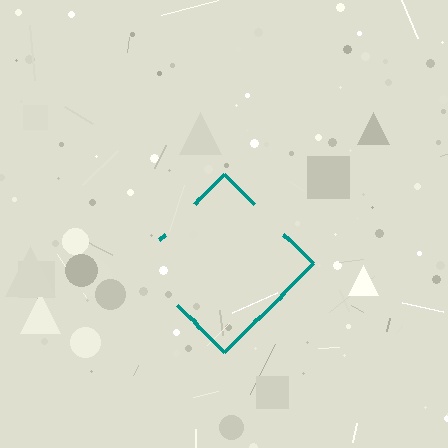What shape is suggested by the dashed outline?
The dashed outline suggests a diamond.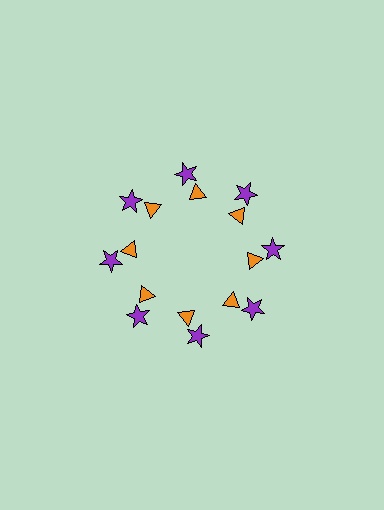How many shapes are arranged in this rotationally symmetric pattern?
There are 16 shapes, arranged in 8 groups of 2.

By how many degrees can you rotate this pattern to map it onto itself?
The pattern maps onto itself every 45 degrees of rotation.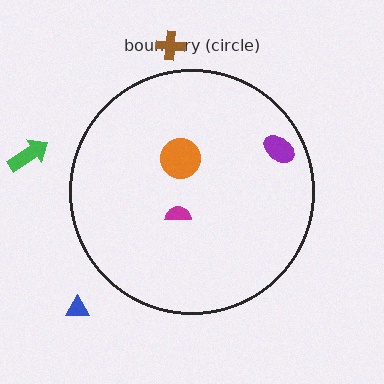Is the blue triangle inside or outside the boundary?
Outside.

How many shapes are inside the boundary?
3 inside, 3 outside.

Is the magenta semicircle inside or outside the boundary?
Inside.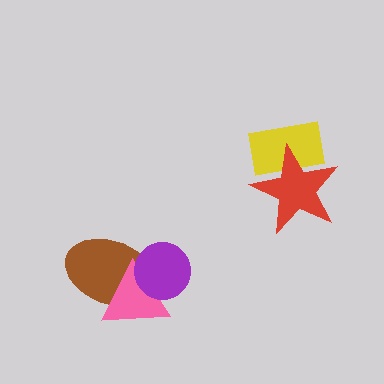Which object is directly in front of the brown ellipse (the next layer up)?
The pink triangle is directly in front of the brown ellipse.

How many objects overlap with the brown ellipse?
2 objects overlap with the brown ellipse.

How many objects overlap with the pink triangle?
2 objects overlap with the pink triangle.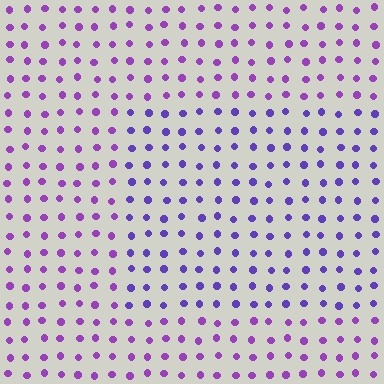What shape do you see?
I see a rectangle.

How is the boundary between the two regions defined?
The boundary is defined purely by a slight shift in hue (about 29 degrees). Spacing, size, and orientation are identical on both sides.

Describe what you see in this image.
The image is filled with small purple elements in a uniform arrangement. A rectangle-shaped region is visible where the elements are tinted to a slightly different hue, forming a subtle color boundary.